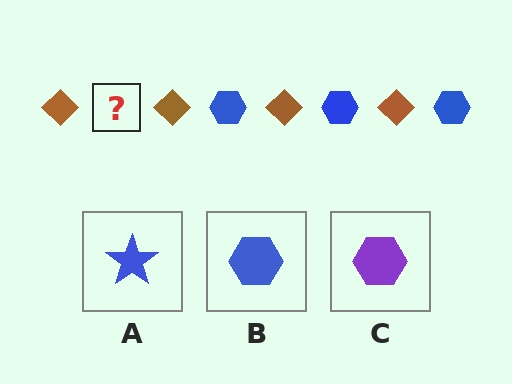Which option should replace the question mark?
Option B.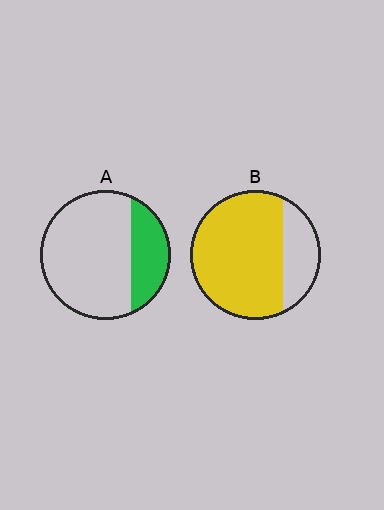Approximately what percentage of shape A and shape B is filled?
A is approximately 25% and B is approximately 75%.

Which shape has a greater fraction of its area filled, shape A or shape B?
Shape B.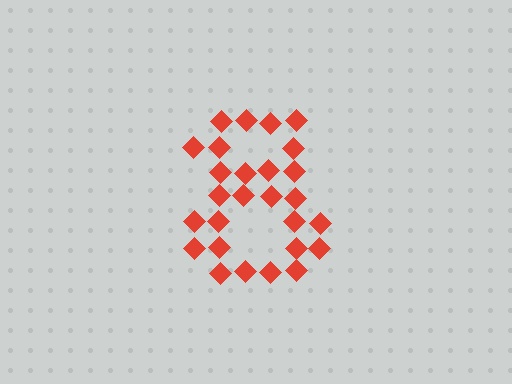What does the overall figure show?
The overall figure shows the digit 8.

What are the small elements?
The small elements are diamonds.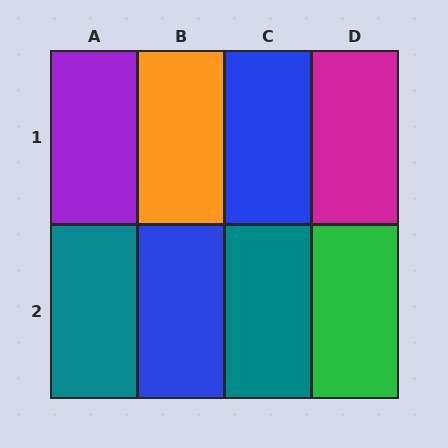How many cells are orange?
1 cell is orange.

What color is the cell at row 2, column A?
Teal.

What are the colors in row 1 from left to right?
Purple, orange, blue, magenta.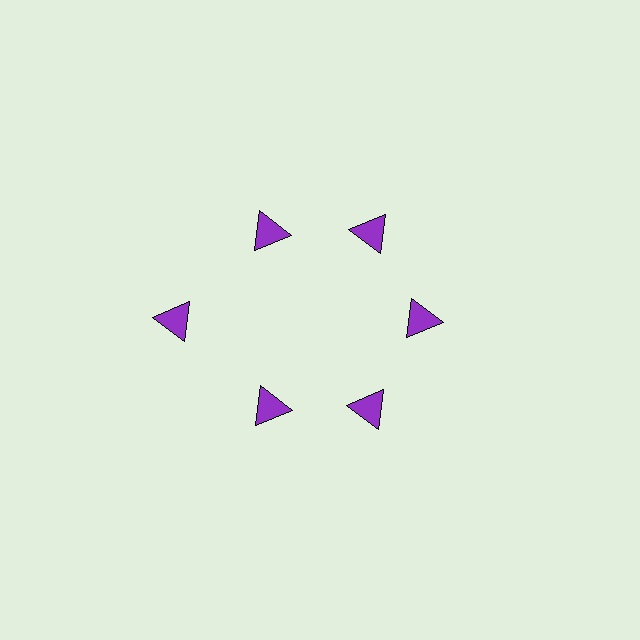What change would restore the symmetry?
The symmetry would be restored by moving it inward, back onto the ring so that all 6 triangles sit at equal angles and equal distance from the center.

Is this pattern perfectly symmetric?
No. The 6 purple triangles are arranged in a ring, but one element near the 9 o'clock position is pushed outward from the center, breaking the 6-fold rotational symmetry.